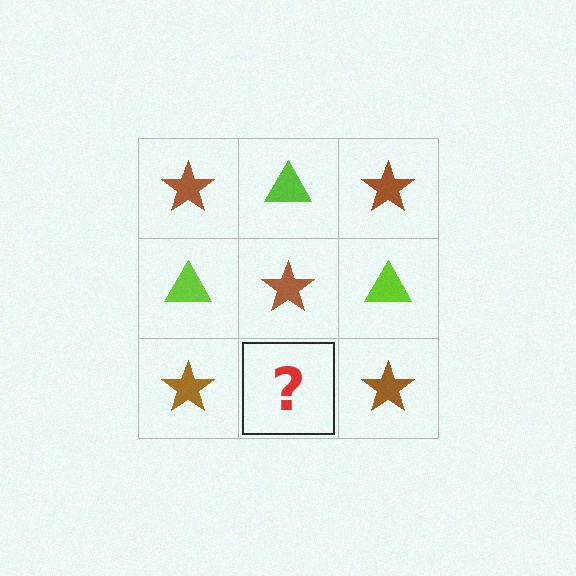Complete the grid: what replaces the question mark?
The question mark should be replaced with a lime triangle.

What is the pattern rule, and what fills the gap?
The rule is that it alternates brown star and lime triangle in a checkerboard pattern. The gap should be filled with a lime triangle.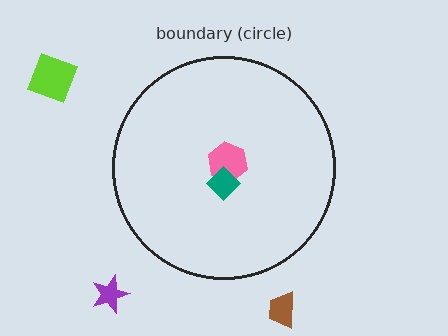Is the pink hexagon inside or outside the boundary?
Inside.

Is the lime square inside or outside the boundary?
Outside.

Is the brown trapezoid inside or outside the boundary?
Outside.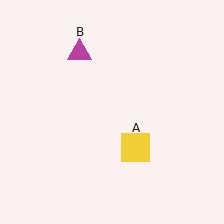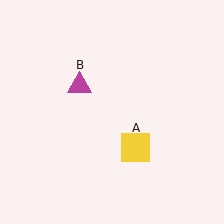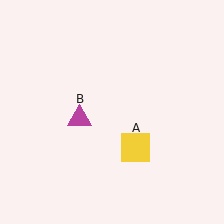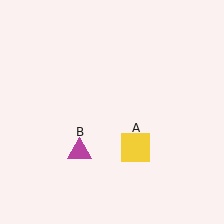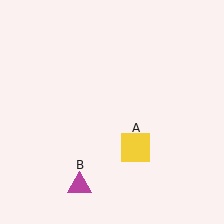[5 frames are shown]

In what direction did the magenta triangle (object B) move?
The magenta triangle (object B) moved down.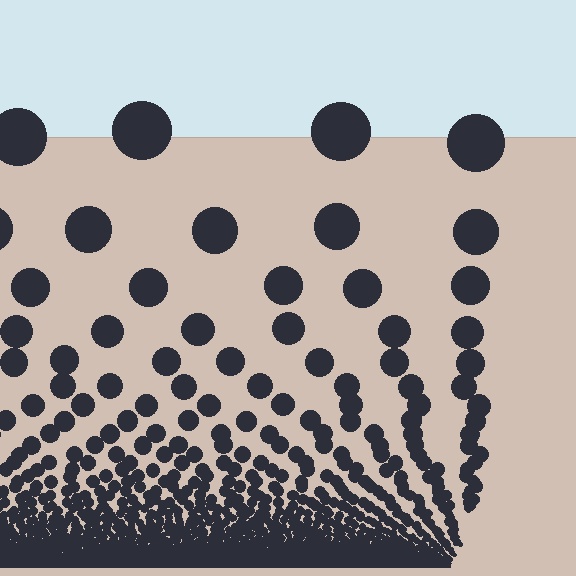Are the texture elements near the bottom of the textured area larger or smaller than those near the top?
Smaller. The gradient is inverted — elements near the bottom are smaller and denser.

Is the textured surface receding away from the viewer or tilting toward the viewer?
The surface appears to tilt toward the viewer. Texture elements get larger and sparser toward the top.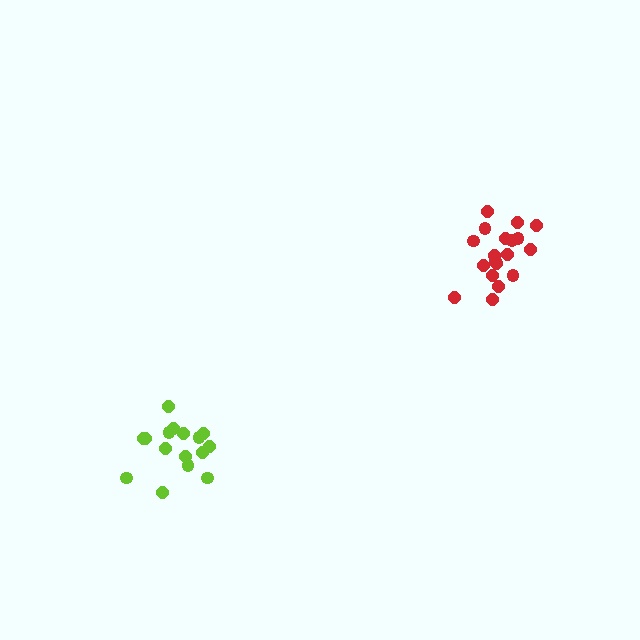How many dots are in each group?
Group 1: 19 dots, Group 2: 16 dots (35 total).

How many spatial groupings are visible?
There are 2 spatial groupings.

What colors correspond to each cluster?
The clusters are colored: red, lime.